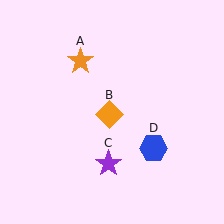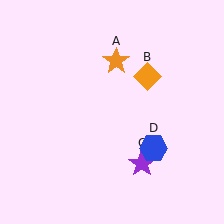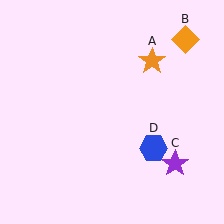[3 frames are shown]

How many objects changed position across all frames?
3 objects changed position: orange star (object A), orange diamond (object B), purple star (object C).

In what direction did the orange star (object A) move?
The orange star (object A) moved right.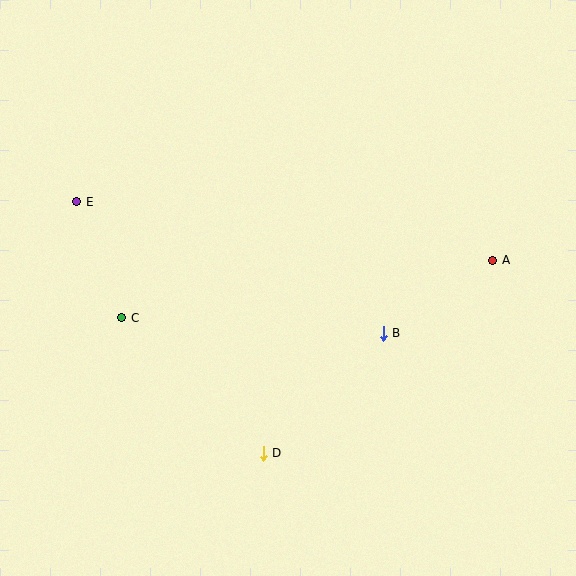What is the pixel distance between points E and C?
The distance between E and C is 125 pixels.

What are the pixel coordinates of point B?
Point B is at (383, 333).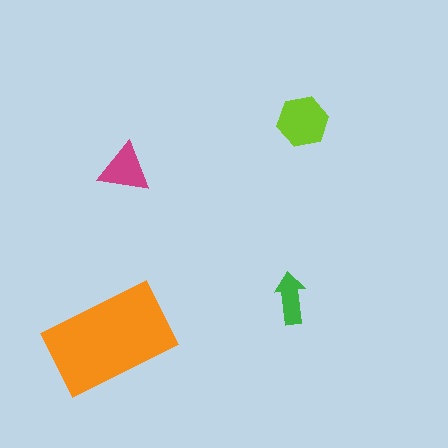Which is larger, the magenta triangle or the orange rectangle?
The orange rectangle.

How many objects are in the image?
There are 4 objects in the image.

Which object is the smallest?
The green arrow.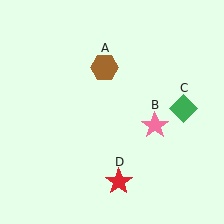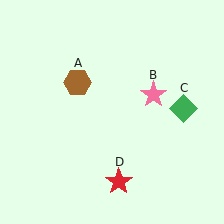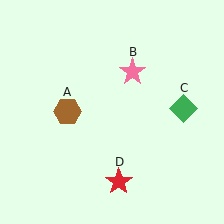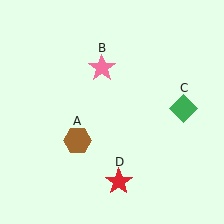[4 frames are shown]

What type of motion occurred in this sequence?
The brown hexagon (object A), pink star (object B) rotated counterclockwise around the center of the scene.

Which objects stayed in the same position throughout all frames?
Green diamond (object C) and red star (object D) remained stationary.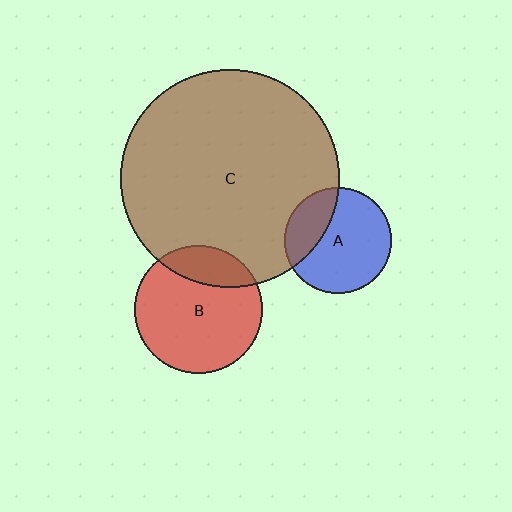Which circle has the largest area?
Circle C (brown).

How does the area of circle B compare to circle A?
Approximately 1.4 times.